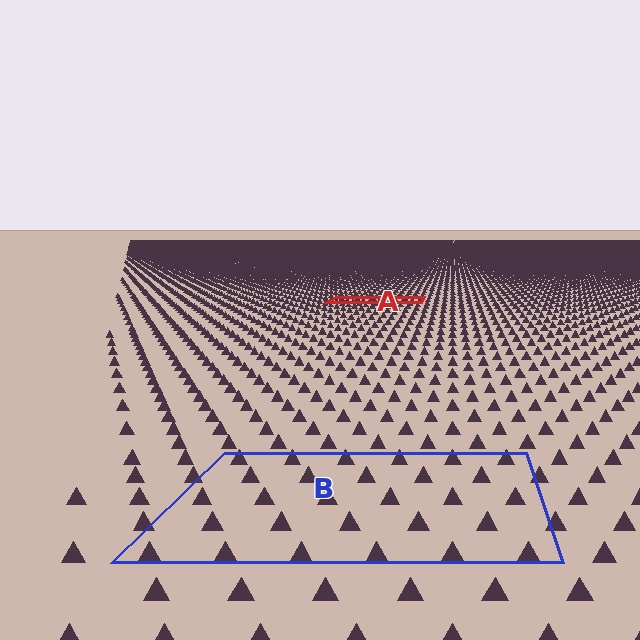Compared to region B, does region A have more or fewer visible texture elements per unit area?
Region A has more texture elements per unit area — they are packed more densely because it is farther away.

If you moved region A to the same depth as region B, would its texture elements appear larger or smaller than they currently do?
They would appear larger. At a closer depth, the same texture elements are projected at a bigger on-screen size.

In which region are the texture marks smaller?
The texture marks are smaller in region A, because it is farther away.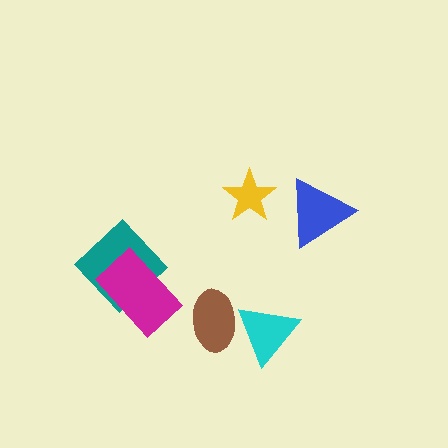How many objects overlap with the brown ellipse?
1 object overlaps with the brown ellipse.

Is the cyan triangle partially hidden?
No, no other shape covers it.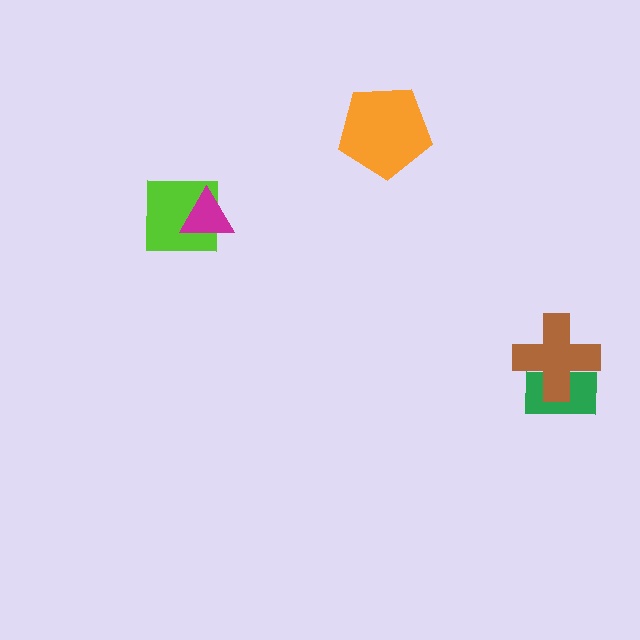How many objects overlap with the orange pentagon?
0 objects overlap with the orange pentagon.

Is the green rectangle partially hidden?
Yes, it is partially covered by another shape.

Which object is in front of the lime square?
The magenta triangle is in front of the lime square.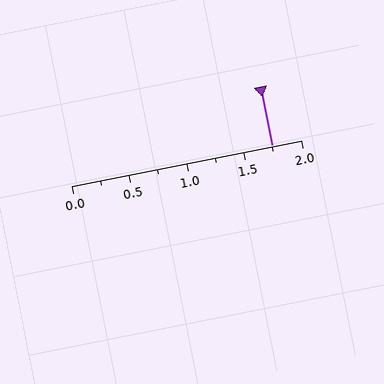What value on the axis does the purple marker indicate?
The marker indicates approximately 1.75.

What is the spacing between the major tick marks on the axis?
The major ticks are spaced 0.5 apart.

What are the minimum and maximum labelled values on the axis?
The axis runs from 0.0 to 2.0.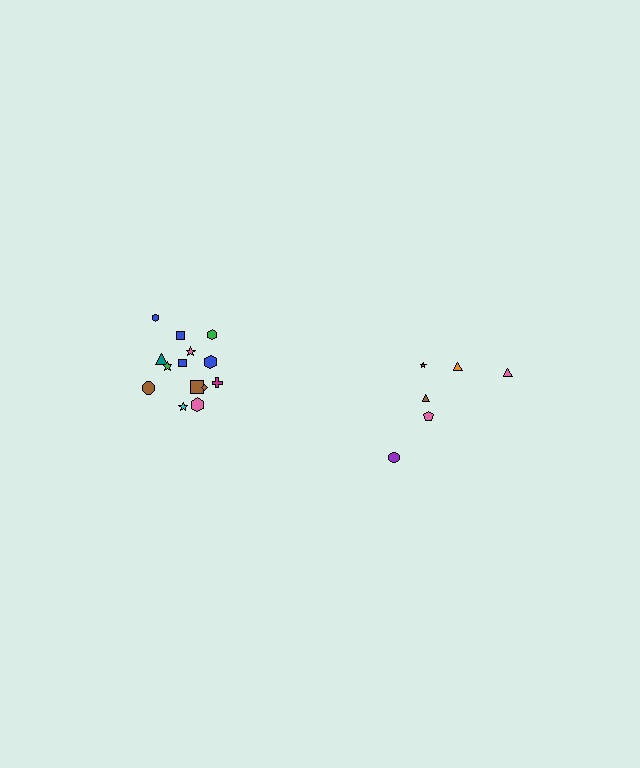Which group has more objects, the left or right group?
The left group.